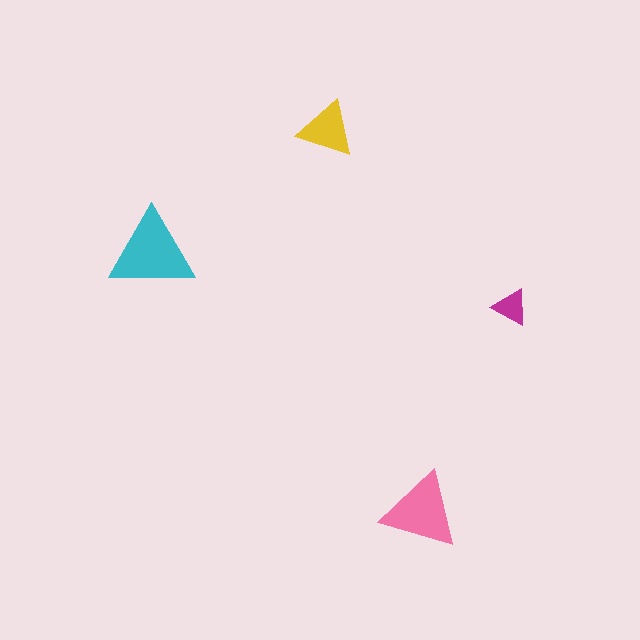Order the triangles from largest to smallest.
the cyan one, the pink one, the yellow one, the magenta one.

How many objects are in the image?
There are 4 objects in the image.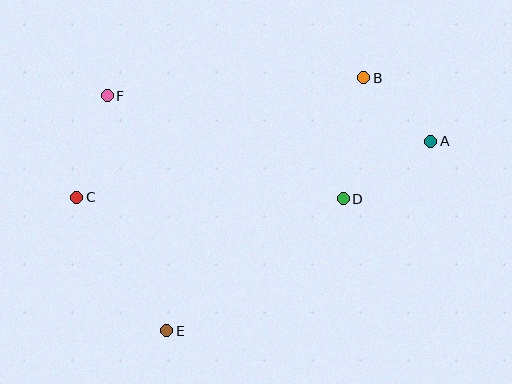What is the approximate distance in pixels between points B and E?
The distance between B and E is approximately 321 pixels.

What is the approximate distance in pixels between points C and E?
The distance between C and E is approximately 161 pixels.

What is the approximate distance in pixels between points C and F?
The distance between C and F is approximately 106 pixels.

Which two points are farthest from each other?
Points A and C are farthest from each other.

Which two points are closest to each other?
Points A and B are closest to each other.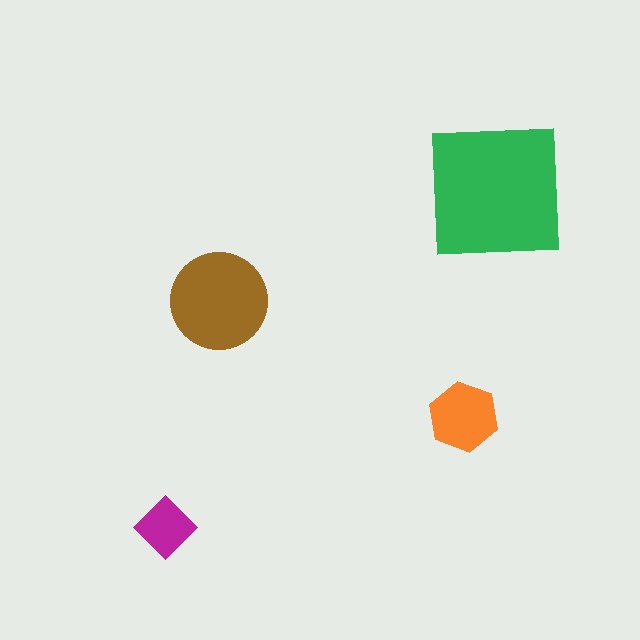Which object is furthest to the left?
The magenta diamond is leftmost.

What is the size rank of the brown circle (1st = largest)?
2nd.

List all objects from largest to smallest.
The green square, the brown circle, the orange hexagon, the magenta diamond.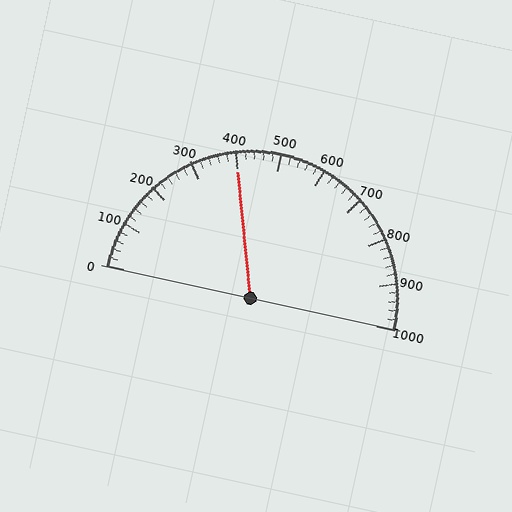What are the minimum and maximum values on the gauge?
The gauge ranges from 0 to 1000.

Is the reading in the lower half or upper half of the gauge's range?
The reading is in the lower half of the range (0 to 1000).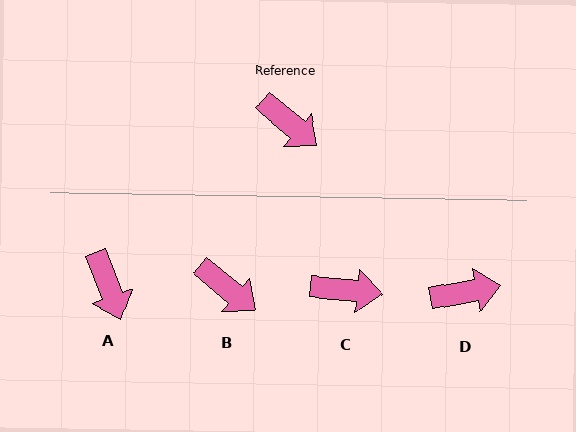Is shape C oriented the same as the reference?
No, it is off by about 34 degrees.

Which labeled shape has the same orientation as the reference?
B.